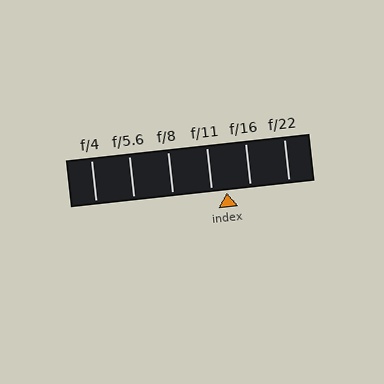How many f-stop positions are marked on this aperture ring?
There are 6 f-stop positions marked.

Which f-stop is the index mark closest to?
The index mark is closest to f/11.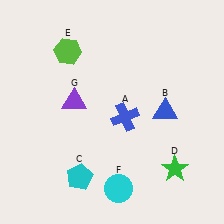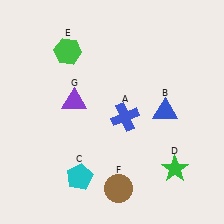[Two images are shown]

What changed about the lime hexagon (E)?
In Image 1, E is lime. In Image 2, it changed to green.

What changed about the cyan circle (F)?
In Image 1, F is cyan. In Image 2, it changed to brown.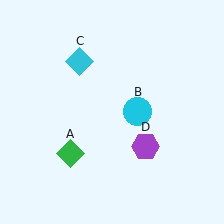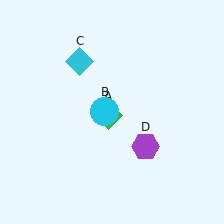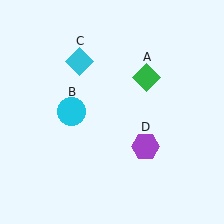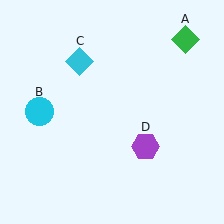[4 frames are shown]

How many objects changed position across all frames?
2 objects changed position: green diamond (object A), cyan circle (object B).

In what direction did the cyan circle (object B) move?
The cyan circle (object B) moved left.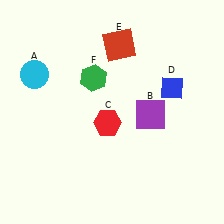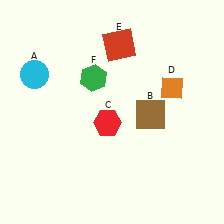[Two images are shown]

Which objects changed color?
B changed from purple to brown. D changed from blue to orange.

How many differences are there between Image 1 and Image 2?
There are 2 differences between the two images.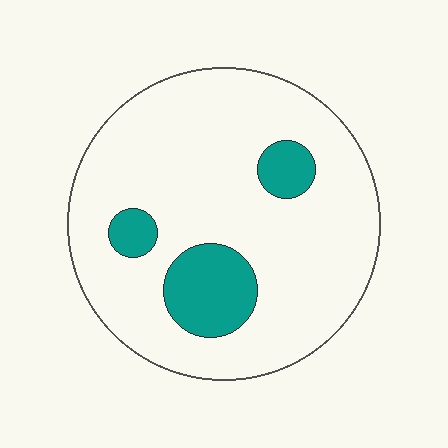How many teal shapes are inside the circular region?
3.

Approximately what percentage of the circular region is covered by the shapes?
Approximately 15%.